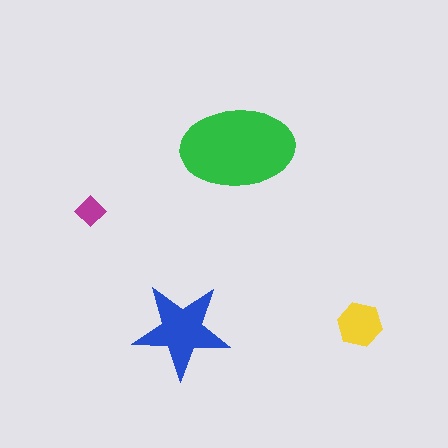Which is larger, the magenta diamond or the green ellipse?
The green ellipse.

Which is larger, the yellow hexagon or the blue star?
The blue star.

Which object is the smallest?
The magenta diamond.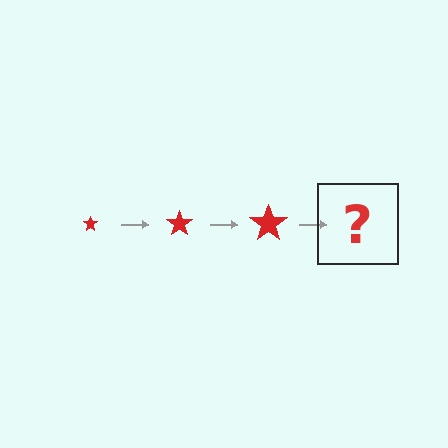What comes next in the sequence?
The next element should be a red star, larger than the previous one.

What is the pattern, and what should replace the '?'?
The pattern is that the star gets progressively larger each step. The '?' should be a red star, larger than the previous one.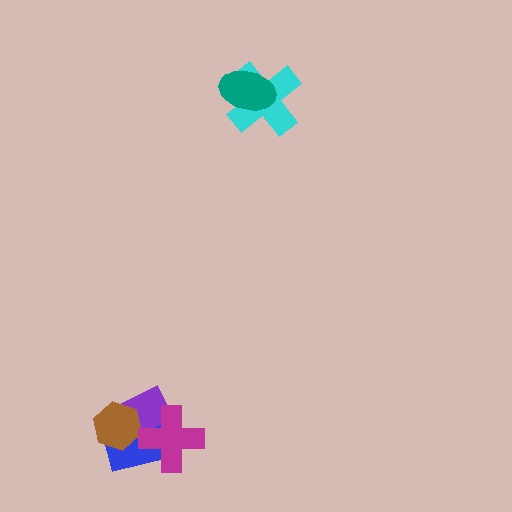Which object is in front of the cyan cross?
The teal ellipse is in front of the cyan cross.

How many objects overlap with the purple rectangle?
3 objects overlap with the purple rectangle.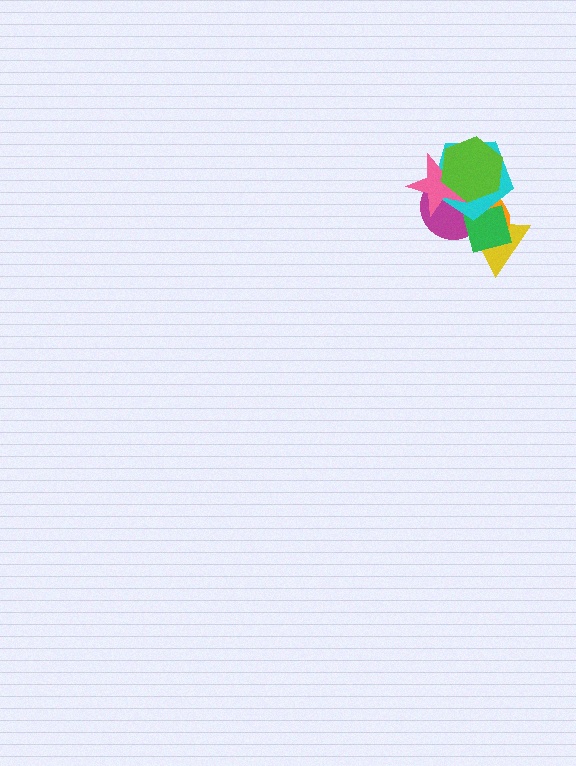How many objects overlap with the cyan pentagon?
6 objects overlap with the cyan pentagon.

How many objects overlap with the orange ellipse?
6 objects overlap with the orange ellipse.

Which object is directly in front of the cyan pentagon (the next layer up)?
The pink star is directly in front of the cyan pentagon.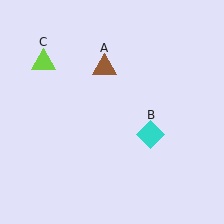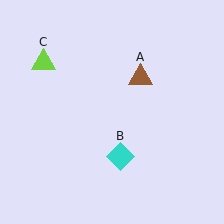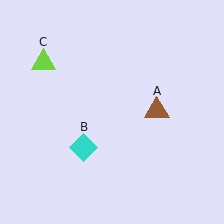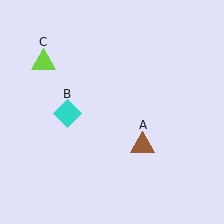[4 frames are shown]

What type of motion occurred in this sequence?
The brown triangle (object A), cyan diamond (object B) rotated clockwise around the center of the scene.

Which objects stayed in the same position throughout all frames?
Lime triangle (object C) remained stationary.